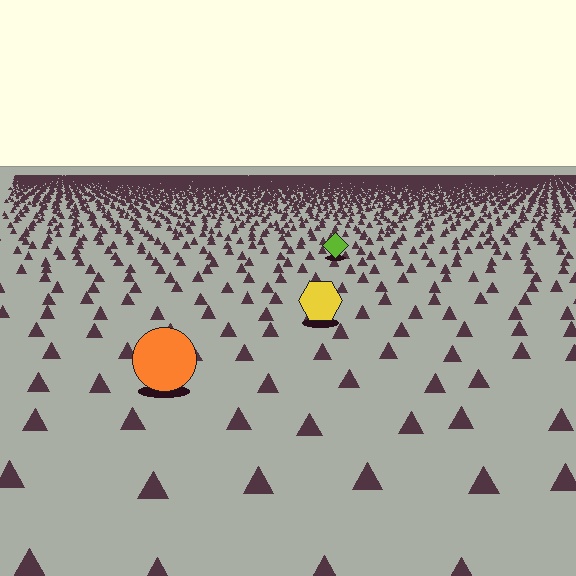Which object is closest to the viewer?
The orange circle is closest. The texture marks near it are larger and more spread out.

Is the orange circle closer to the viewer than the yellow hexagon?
Yes. The orange circle is closer — you can tell from the texture gradient: the ground texture is coarser near it.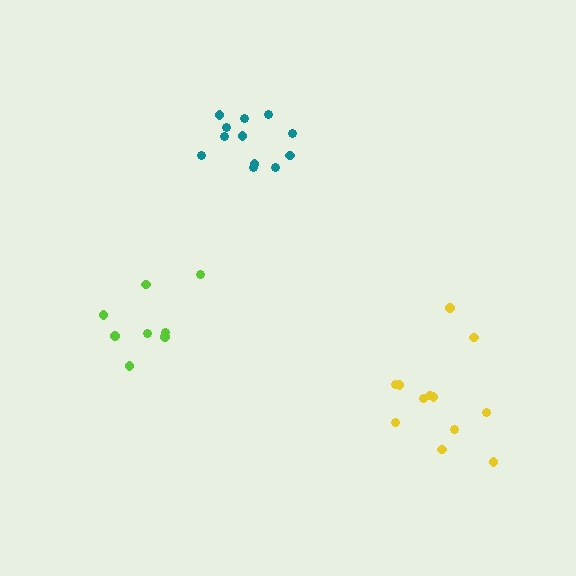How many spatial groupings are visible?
There are 3 spatial groupings.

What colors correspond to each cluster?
The clusters are colored: lime, yellow, teal.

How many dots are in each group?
Group 1: 8 dots, Group 2: 12 dots, Group 3: 12 dots (32 total).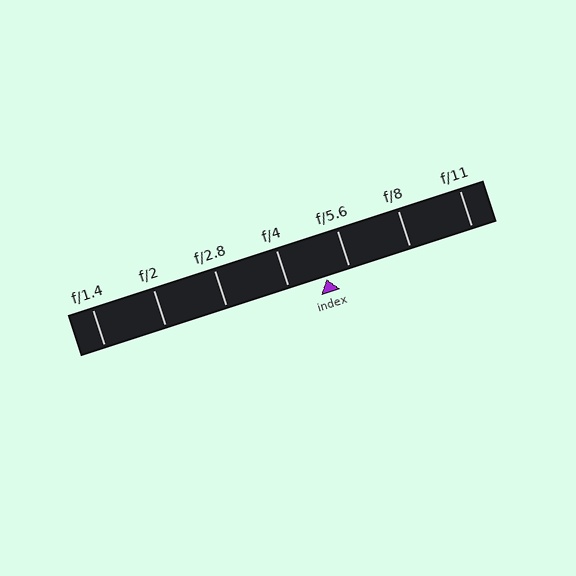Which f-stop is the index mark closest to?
The index mark is closest to f/5.6.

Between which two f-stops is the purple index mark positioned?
The index mark is between f/4 and f/5.6.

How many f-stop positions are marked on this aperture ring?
There are 7 f-stop positions marked.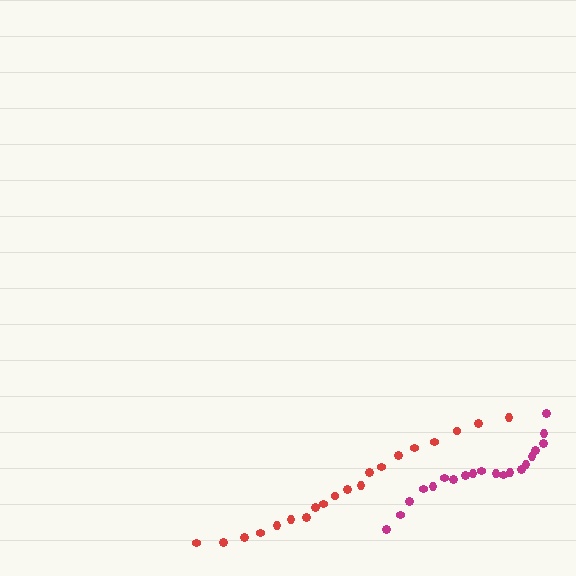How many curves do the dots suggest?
There are 2 distinct paths.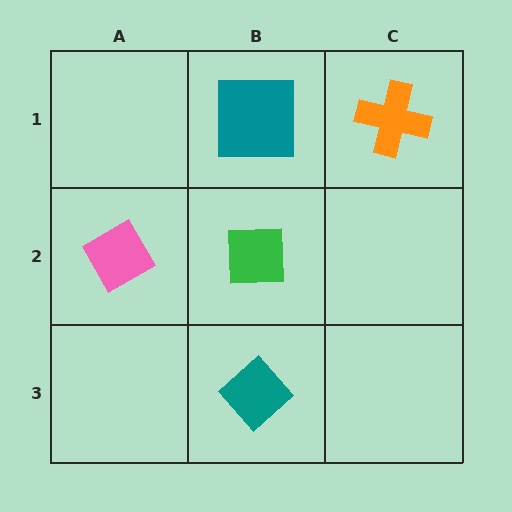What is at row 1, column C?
An orange cross.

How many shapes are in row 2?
2 shapes.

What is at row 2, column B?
A green square.